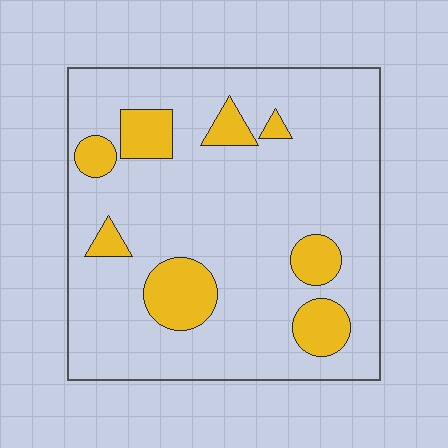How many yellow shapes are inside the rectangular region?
8.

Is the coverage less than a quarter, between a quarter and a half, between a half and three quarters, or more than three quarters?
Less than a quarter.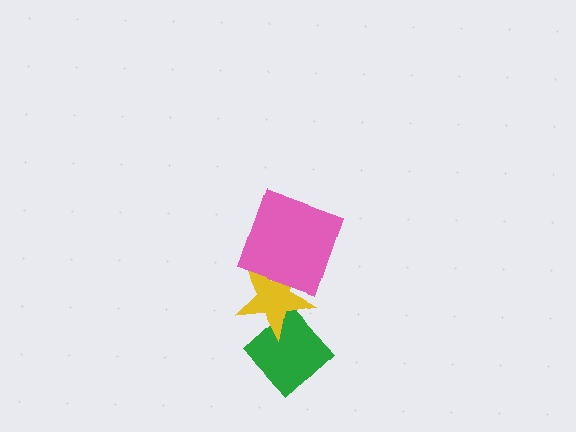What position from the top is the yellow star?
The yellow star is 2nd from the top.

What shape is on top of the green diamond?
The yellow star is on top of the green diamond.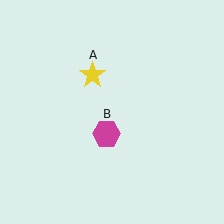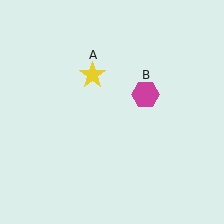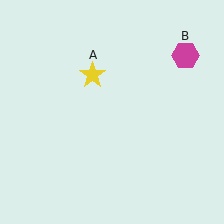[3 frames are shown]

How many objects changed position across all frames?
1 object changed position: magenta hexagon (object B).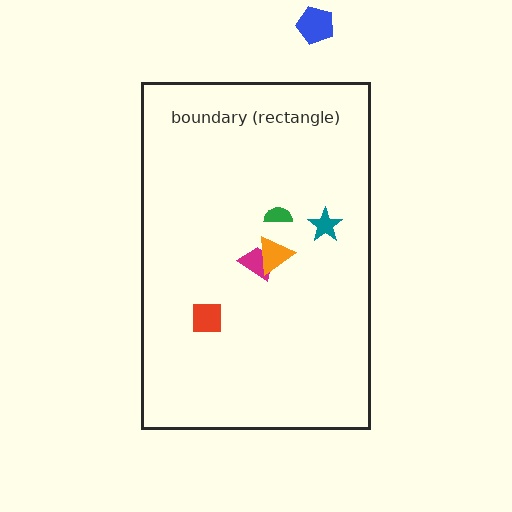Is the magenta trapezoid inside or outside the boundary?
Inside.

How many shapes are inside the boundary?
5 inside, 1 outside.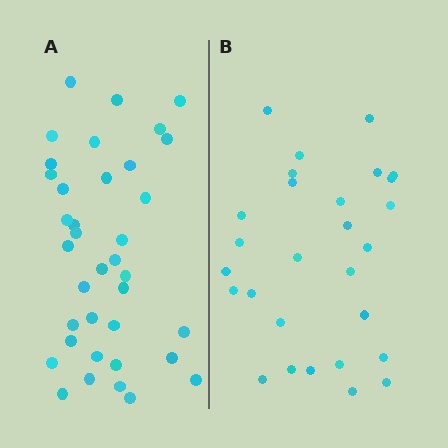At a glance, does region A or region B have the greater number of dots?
Region A (the left region) has more dots.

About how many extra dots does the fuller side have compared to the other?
Region A has roughly 8 or so more dots than region B.